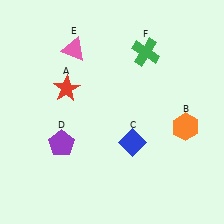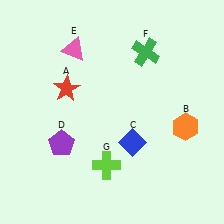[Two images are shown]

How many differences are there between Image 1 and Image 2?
There is 1 difference between the two images.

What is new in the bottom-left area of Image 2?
A lime cross (G) was added in the bottom-left area of Image 2.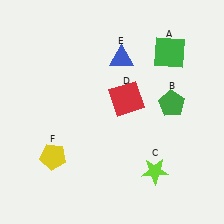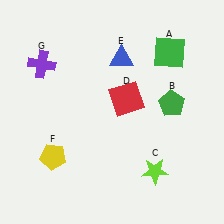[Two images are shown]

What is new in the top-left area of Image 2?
A purple cross (G) was added in the top-left area of Image 2.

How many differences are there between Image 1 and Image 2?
There is 1 difference between the two images.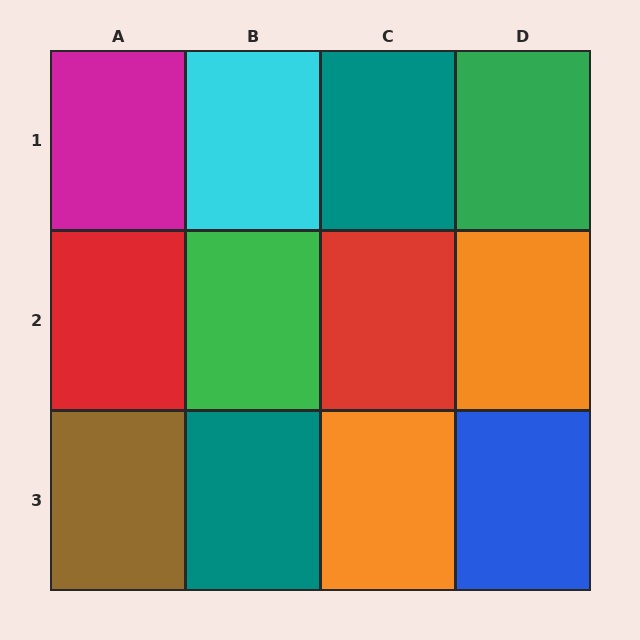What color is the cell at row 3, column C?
Orange.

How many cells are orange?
2 cells are orange.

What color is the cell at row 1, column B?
Cyan.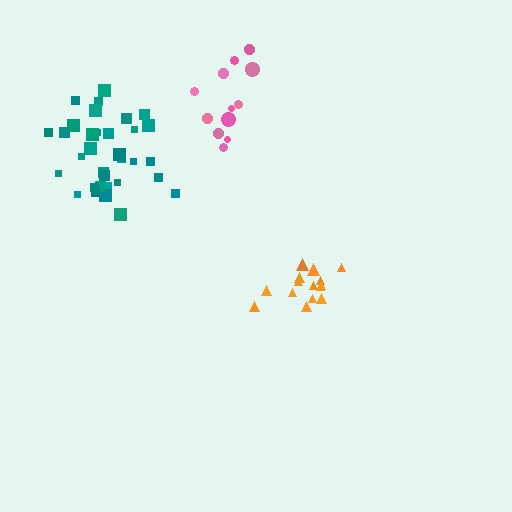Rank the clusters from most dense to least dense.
teal, orange, pink.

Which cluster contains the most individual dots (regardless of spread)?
Teal (33).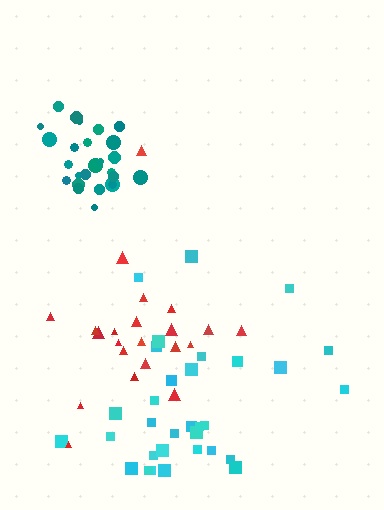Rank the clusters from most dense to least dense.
teal, cyan, red.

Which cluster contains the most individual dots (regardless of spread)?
Cyan (32).